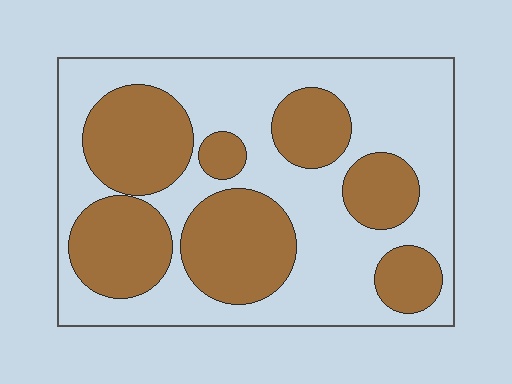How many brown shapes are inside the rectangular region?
7.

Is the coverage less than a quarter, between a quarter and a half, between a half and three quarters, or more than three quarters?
Between a quarter and a half.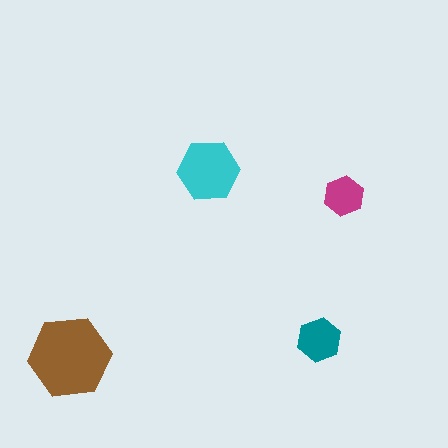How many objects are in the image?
There are 4 objects in the image.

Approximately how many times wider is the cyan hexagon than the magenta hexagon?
About 1.5 times wider.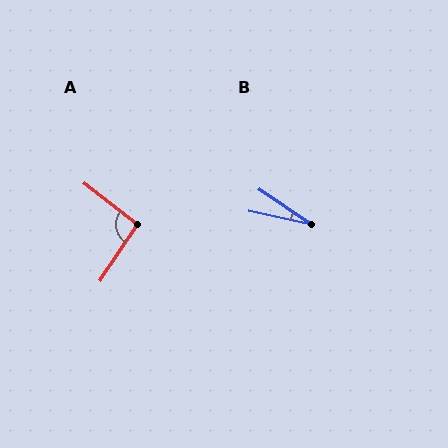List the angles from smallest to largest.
B (22°), A (95°).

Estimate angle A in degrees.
Approximately 95 degrees.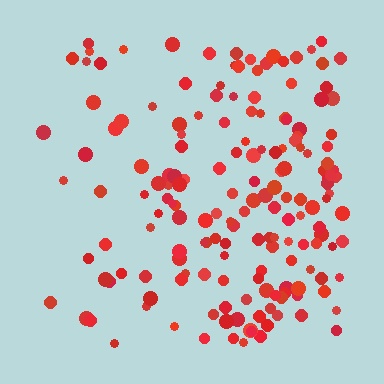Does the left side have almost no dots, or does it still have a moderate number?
Still a moderate number, just noticeably fewer than the right.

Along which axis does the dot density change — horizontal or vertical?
Horizontal.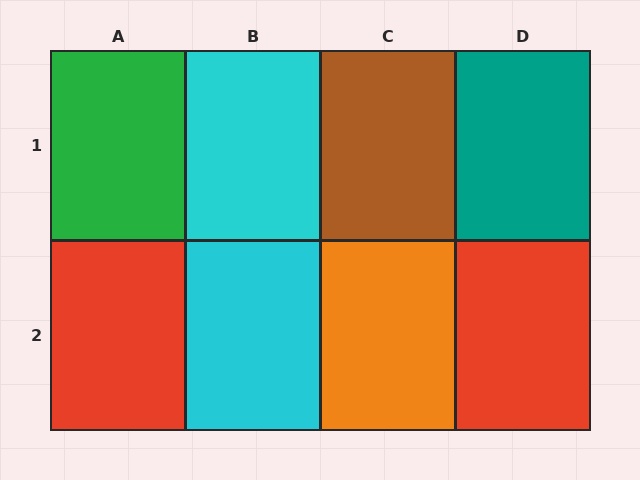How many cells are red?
2 cells are red.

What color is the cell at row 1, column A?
Green.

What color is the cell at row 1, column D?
Teal.